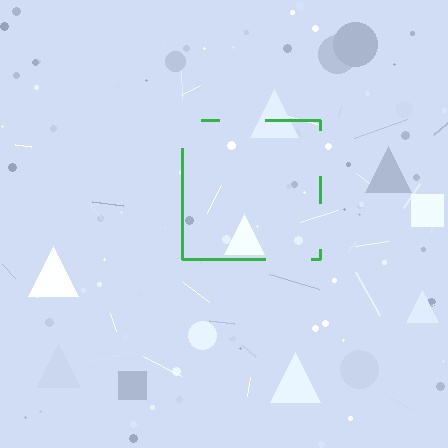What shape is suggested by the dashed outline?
The dashed outline suggests a square.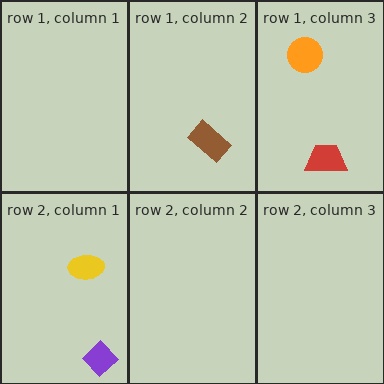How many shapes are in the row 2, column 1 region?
2.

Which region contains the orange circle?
The row 1, column 3 region.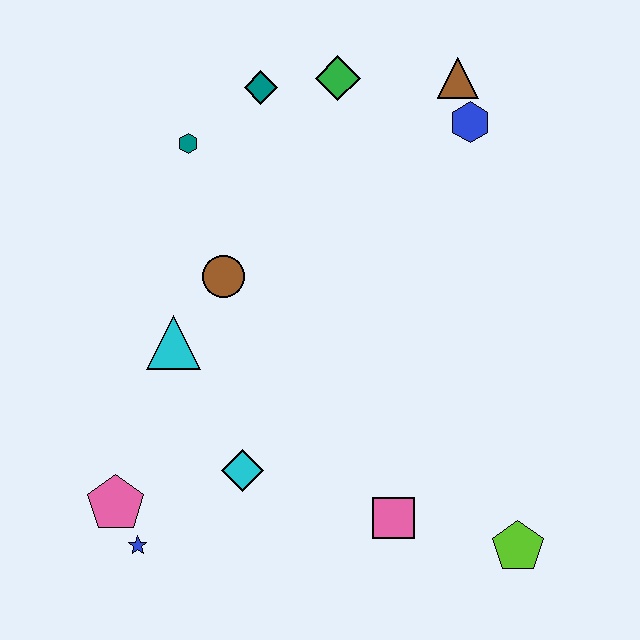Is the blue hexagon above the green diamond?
No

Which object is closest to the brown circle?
The cyan triangle is closest to the brown circle.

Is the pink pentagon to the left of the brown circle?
Yes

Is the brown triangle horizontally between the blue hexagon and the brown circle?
Yes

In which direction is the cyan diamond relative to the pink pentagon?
The cyan diamond is to the right of the pink pentagon.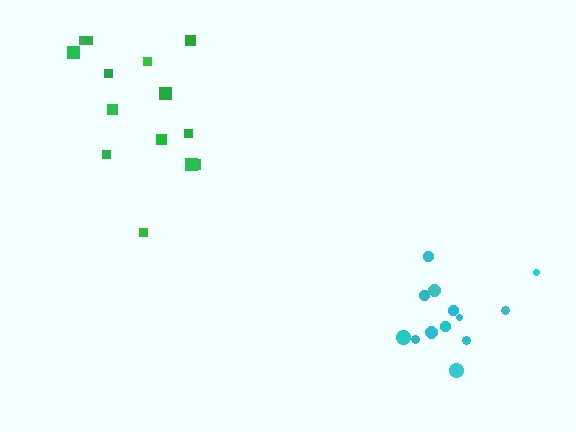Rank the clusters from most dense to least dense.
cyan, green.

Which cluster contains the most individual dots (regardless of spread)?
Green (14).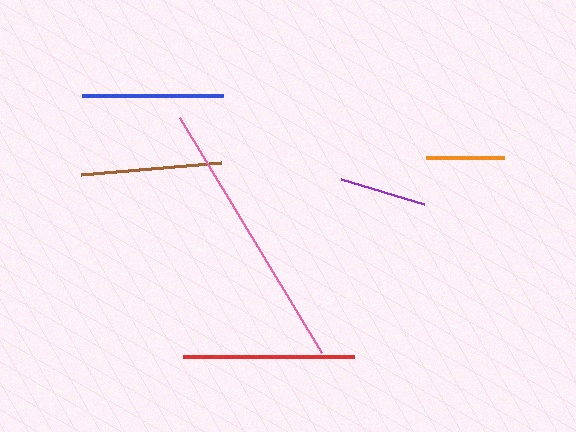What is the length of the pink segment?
The pink segment is approximately 275 pixels long.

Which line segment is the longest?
The pink line is the longest at approximately 275 pixels.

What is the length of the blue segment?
The blue segment is approximately 142 pixels long.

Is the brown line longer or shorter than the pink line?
The pink line is longer than the brown line.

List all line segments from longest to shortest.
From longest to shortest: pink, red, blue, brown, purple, orange.